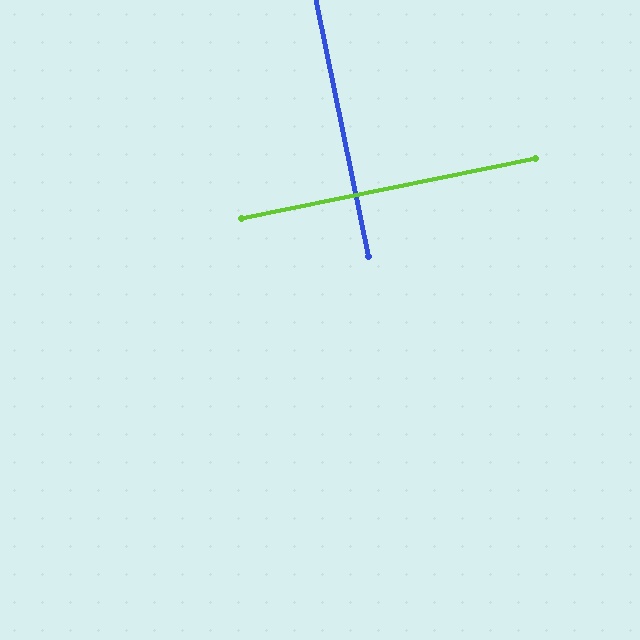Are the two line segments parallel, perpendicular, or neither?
Perpendicular — they meet at approximately 90°.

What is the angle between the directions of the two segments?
Approximately 90 degrees.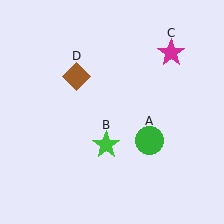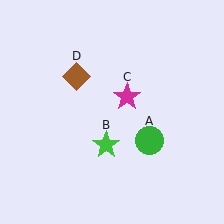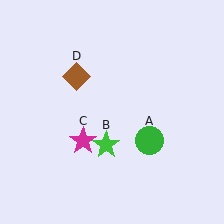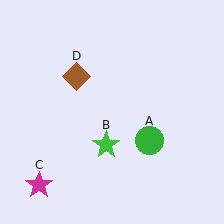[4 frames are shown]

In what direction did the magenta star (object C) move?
The magenta star (object C) moved down and to the left.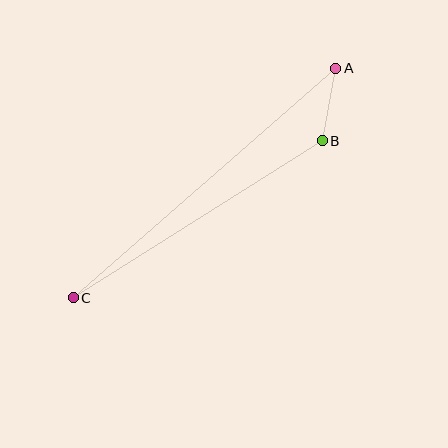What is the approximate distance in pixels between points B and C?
The distance between B and C is approximately 295 pixels.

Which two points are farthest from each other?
Points A and C are farthest from each other.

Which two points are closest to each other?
Points A and B are closest to each other.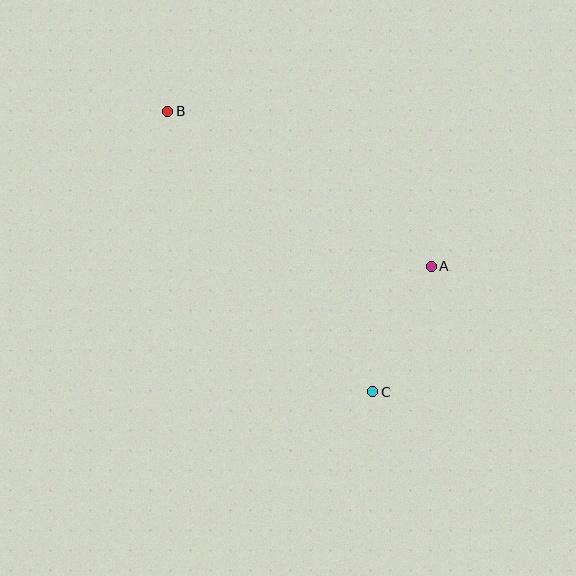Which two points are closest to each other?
Points A and C are closest to each other.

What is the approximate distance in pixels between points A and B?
The distance between A and B is approximately 306 pixels.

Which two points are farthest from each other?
Points B and C are farthest from each other.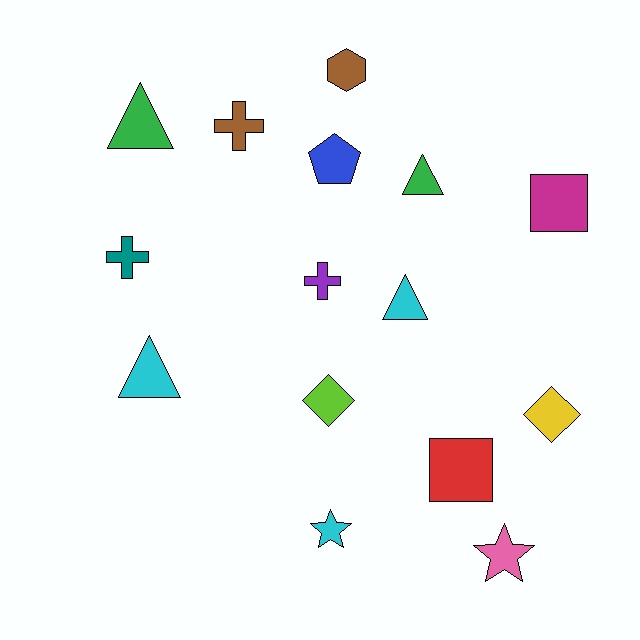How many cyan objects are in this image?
There are 3 cyan objects.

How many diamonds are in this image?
There are 2 diamonds.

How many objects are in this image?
There are 15 objects.